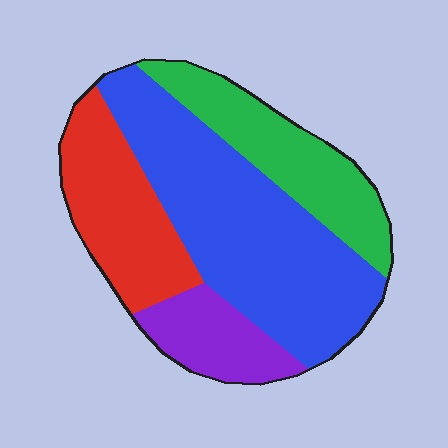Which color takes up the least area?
Purple, at roughly 15%.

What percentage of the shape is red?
Red takes up between a sixth and a third of the shape.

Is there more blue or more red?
Blue.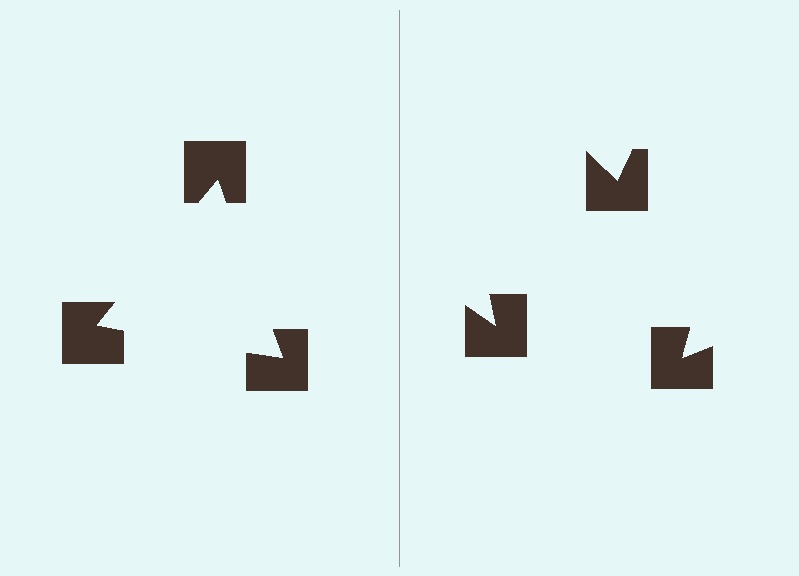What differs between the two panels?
The notched squares are positioned identically on both sides; only the wedge orientations differ. On the left they align to a triangle; on the right they are misaligned.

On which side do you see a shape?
An illusory triangle appears on the left side. On the right side the wedge cuts are rotated, so no coherent shape forms.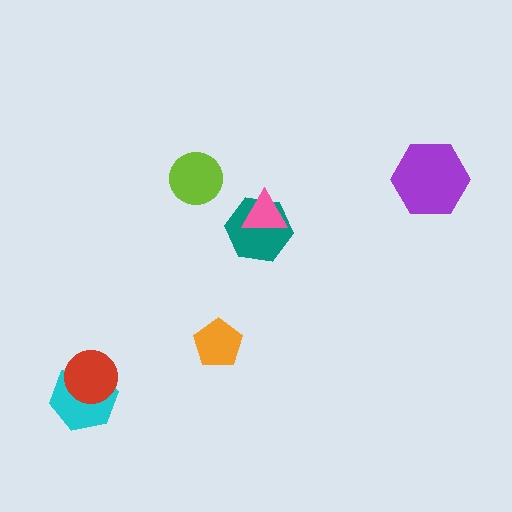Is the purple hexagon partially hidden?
No, no other shape covers it.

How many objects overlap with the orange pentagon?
0 objects overlap with the orange pentagon.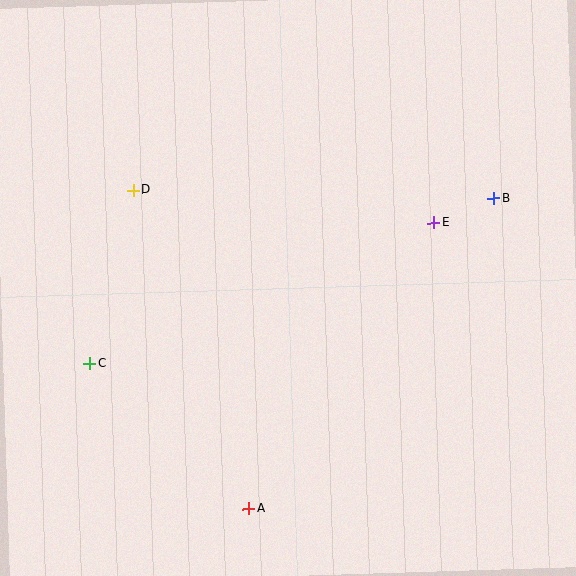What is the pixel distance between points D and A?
The distance between D and A is 339 pixels.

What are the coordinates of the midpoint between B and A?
The midpoint between B and A is at (371, 354).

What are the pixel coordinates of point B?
Point B is at (494, 198).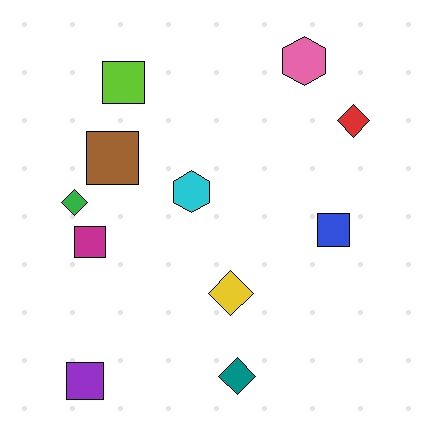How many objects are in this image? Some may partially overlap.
There are 11 objects.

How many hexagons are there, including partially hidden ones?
There are 2 hexagons.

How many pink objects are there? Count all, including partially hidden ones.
There is 1 pink object.